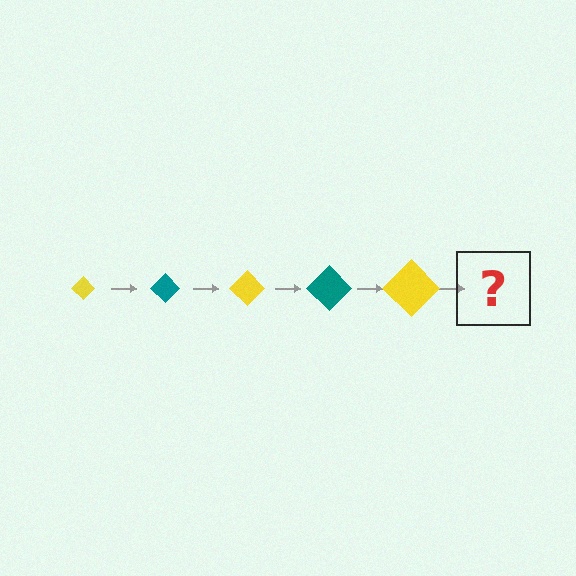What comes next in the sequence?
The next element should be a teal diamond, larger than the previous one.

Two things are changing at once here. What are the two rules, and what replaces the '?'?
The two rules are that the diamond grows larger each step and the color cycles through yellow and teal. The '?' should be a teal diamond, larger than the previous one.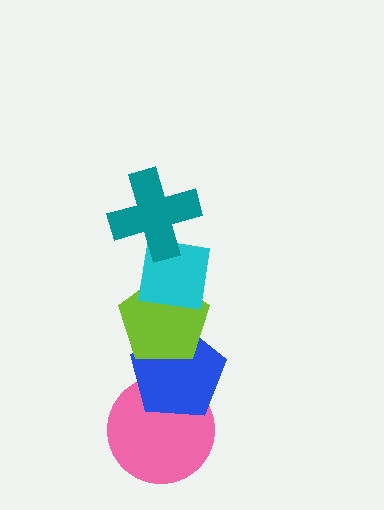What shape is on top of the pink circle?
The blue pentagon is on top of the pink circle.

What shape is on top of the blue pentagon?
The lime pentagon is on top of the blue pentagon.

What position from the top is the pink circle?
The pink circle is 5th from the top.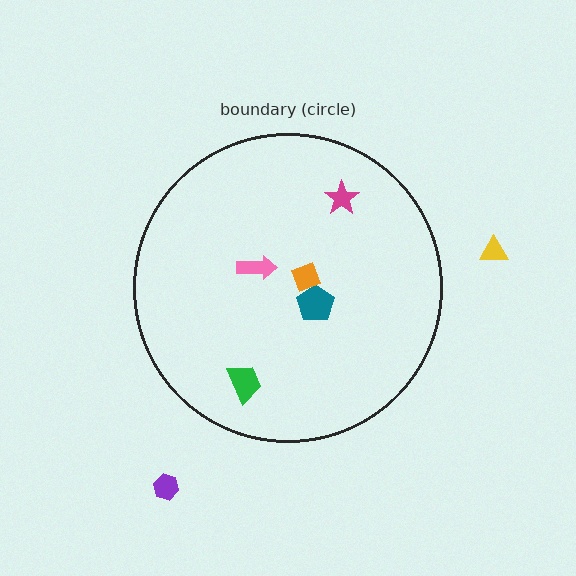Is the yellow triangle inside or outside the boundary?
Outside.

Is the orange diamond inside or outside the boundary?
Inside.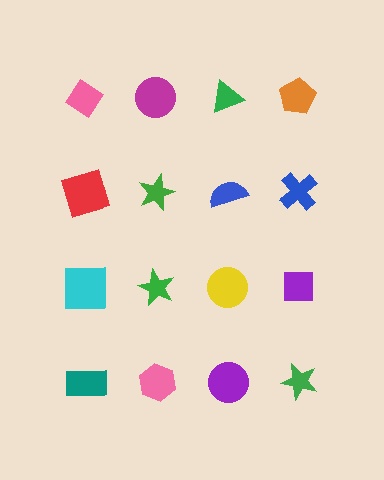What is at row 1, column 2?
A magenta circle.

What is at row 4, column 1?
A teal rectangle.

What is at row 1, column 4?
An orange pentagon.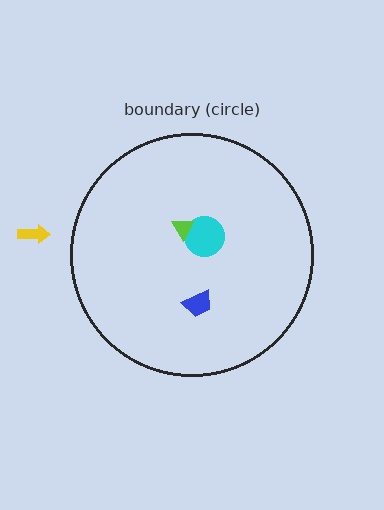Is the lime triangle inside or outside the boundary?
Inside.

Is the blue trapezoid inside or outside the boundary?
Inside.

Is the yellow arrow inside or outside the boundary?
Outside.